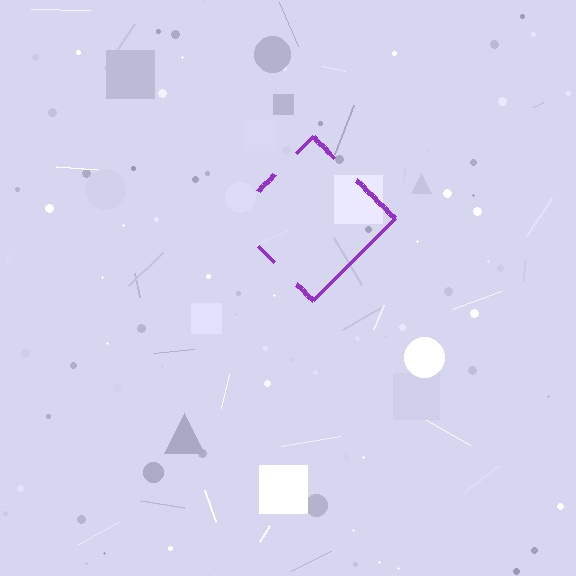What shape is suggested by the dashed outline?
The dashed outline suggests a diamond.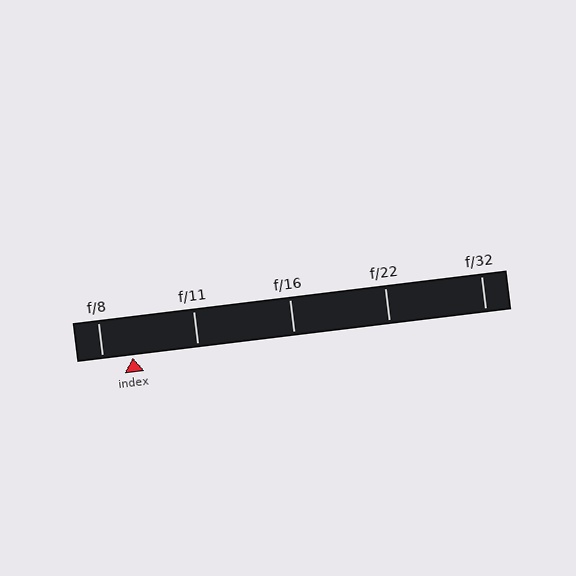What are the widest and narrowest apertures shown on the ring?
The widest aperture shown is f/8 and the narrowest is f/32.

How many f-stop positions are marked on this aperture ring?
There are 5 f-stop positions marked.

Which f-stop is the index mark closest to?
The index mark is closest to f/8.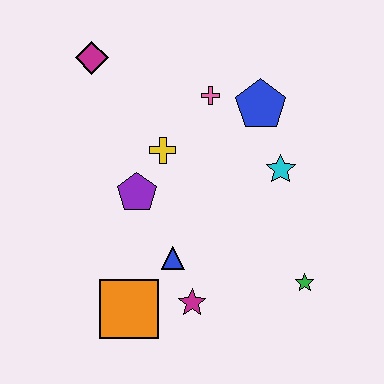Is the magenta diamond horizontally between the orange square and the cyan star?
No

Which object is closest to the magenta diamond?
The yellow cross is closest to the magenta diamond.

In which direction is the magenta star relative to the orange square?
The magenta star is to the right of the orange square.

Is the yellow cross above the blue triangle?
Yes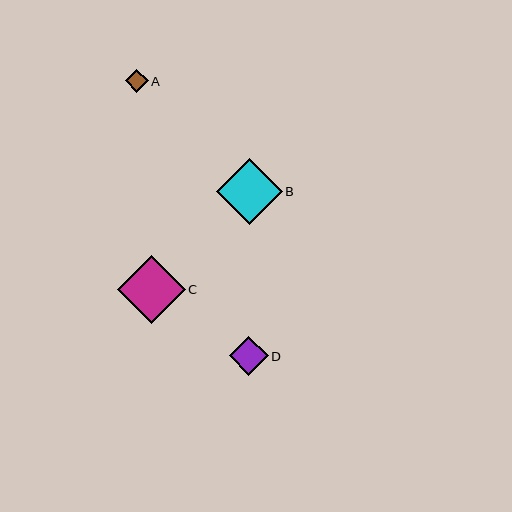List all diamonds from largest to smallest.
From largest to smallest: C, B, D, A.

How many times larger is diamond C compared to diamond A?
Diamond C is approximately 2.9 times the size of diamond A.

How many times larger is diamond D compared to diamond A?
Diamond D is approximately 1.7 times the size of diamond A.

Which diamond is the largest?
Diamond C is the largest with a size of approximately 68 pixels.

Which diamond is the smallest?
Diamond A is the smallest with a size of approximately 23 pixels.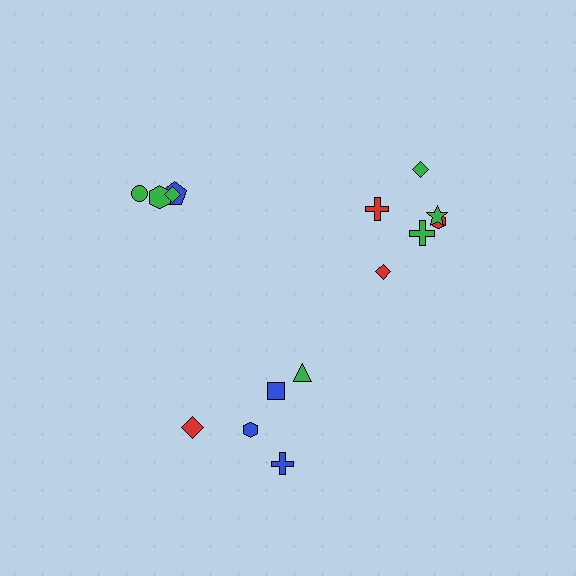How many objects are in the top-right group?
There are 6 objects.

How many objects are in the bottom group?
There are 5 objects.